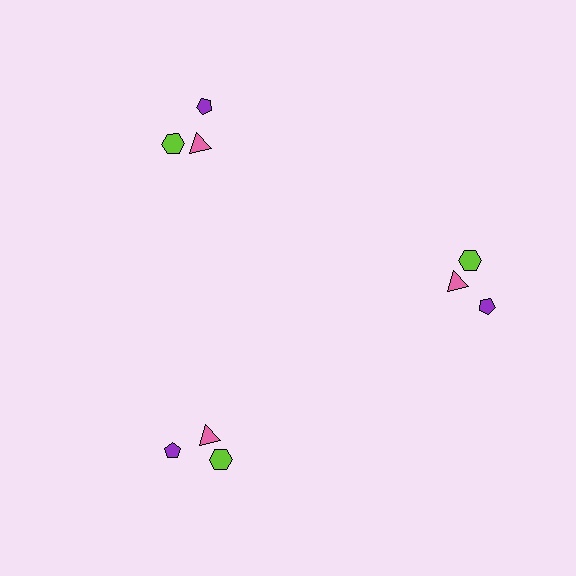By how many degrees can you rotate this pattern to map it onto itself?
The pattern maps onto itself every 120 degrees of rotation.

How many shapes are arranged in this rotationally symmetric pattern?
There are 9 shapes, arranged in 3 groups of 3.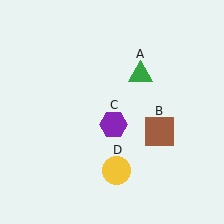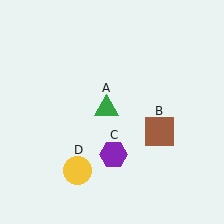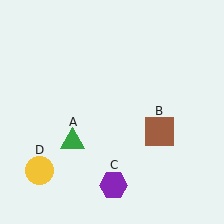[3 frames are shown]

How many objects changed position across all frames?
3 objects changed position: green triangle (object A), purple hexagon (object C), yellow circle (object D).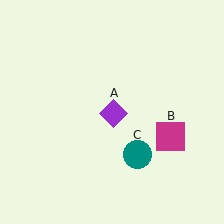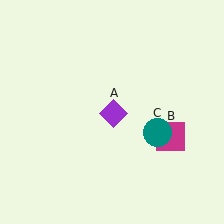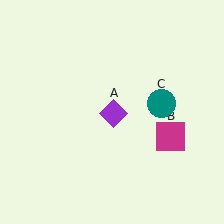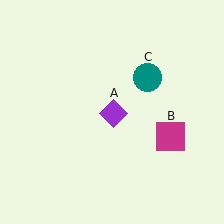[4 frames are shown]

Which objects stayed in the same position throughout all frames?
Purple diamond (object A) and magenta square (object B) remained stationary.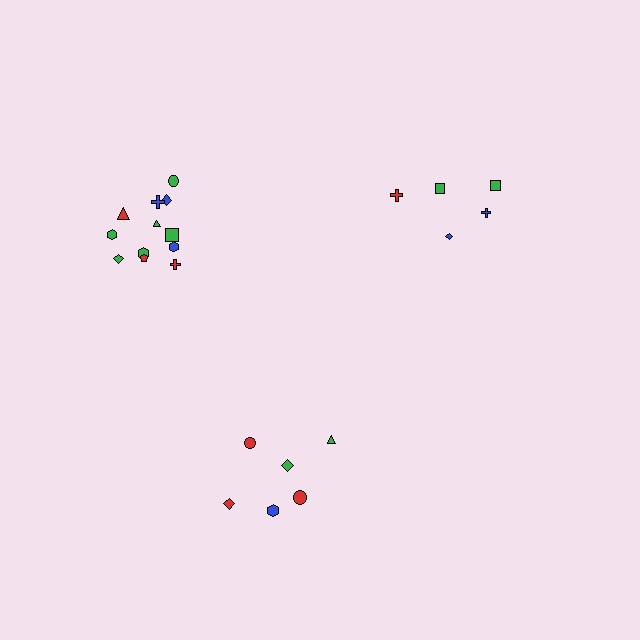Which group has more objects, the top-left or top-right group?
The top-left group.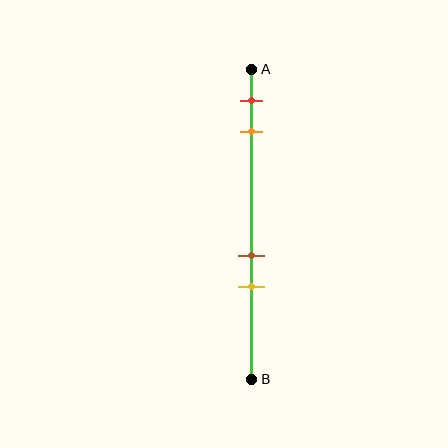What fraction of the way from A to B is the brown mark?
The brown mark is approximately 60% (0.6) of the way from A to B.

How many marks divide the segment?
There are 4 marks dividing the segment.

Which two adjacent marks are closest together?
The brown and yellow marks are the closest adjacent pair.